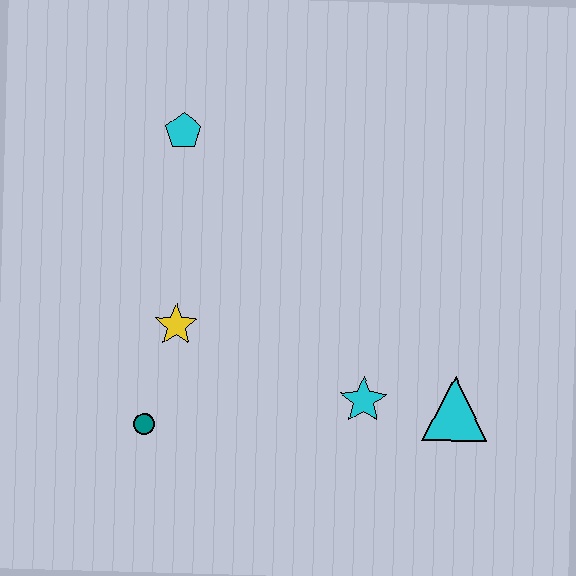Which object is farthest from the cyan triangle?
The cyan pentagon is farthest from the cyan triangle.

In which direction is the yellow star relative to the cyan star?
The yellow star is to the left of the cyan star.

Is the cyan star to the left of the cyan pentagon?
No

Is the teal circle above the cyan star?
No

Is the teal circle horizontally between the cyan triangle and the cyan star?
No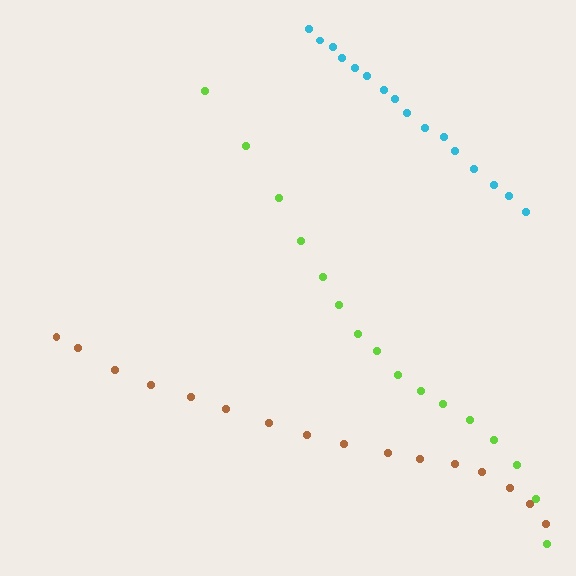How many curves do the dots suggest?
There are 3 distinct paths.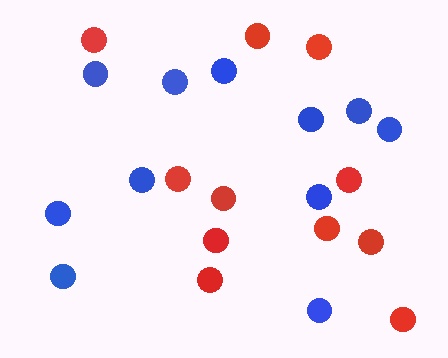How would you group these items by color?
There are 2 groups: one group of red circles (11) and one group of blue circles (11).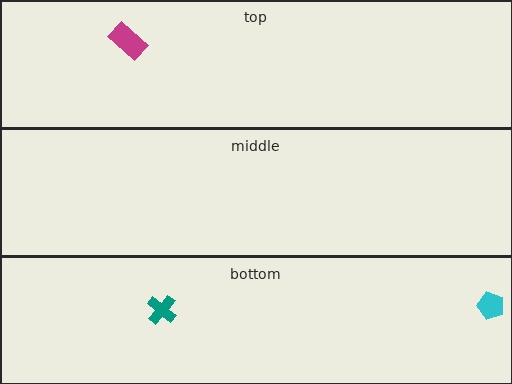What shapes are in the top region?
The magenta rectangle.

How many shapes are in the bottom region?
2.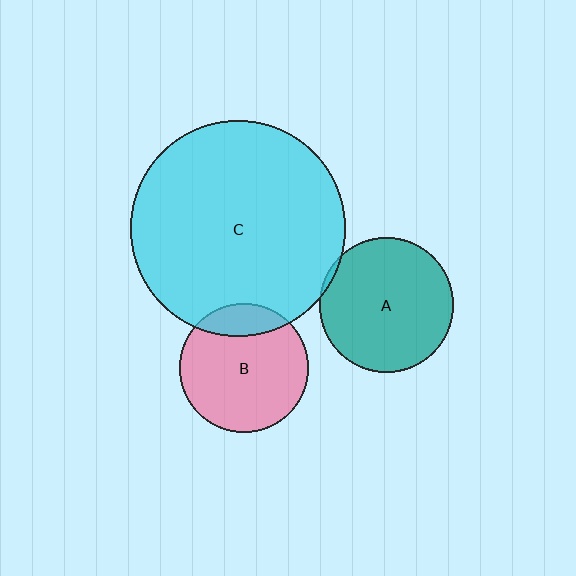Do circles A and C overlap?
Yes.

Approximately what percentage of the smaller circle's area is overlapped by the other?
Approximately 5%.